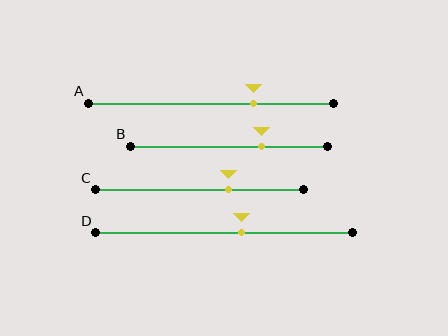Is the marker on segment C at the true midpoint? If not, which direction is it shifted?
No, the marker on segment C is shifted to the right by about 14% of the segment length.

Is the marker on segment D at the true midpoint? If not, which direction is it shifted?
No, the marker on segment D is shifted to the right by about 7% of the segment length.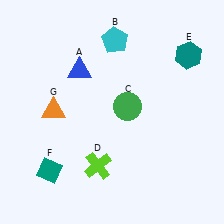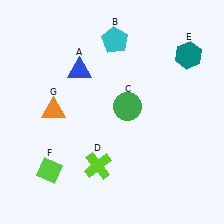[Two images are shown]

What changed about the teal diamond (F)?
In Image 1, F is teal. In Image 2, it changed to lime.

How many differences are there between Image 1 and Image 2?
There is 1 difference between the two images.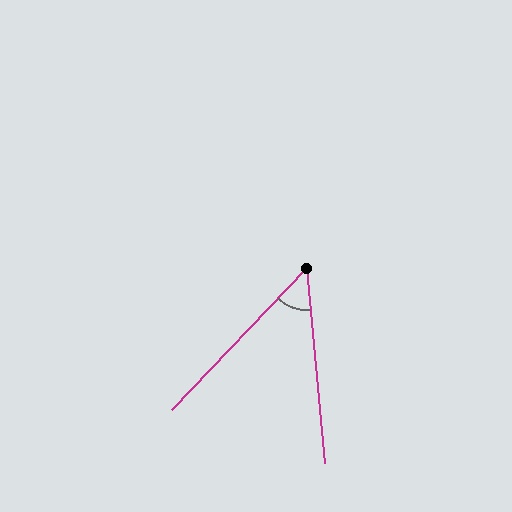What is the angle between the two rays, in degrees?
Approximately 49 degrees.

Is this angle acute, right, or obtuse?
It is acute.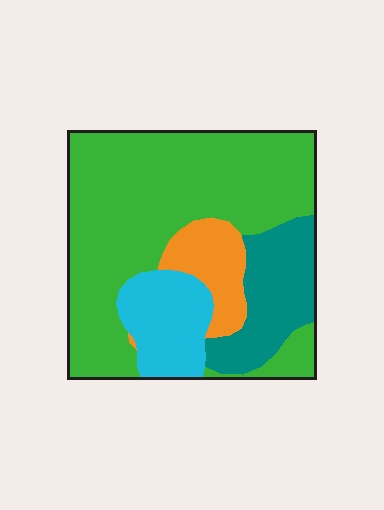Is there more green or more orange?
Green.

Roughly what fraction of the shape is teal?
Teal covers about 15% of the shape.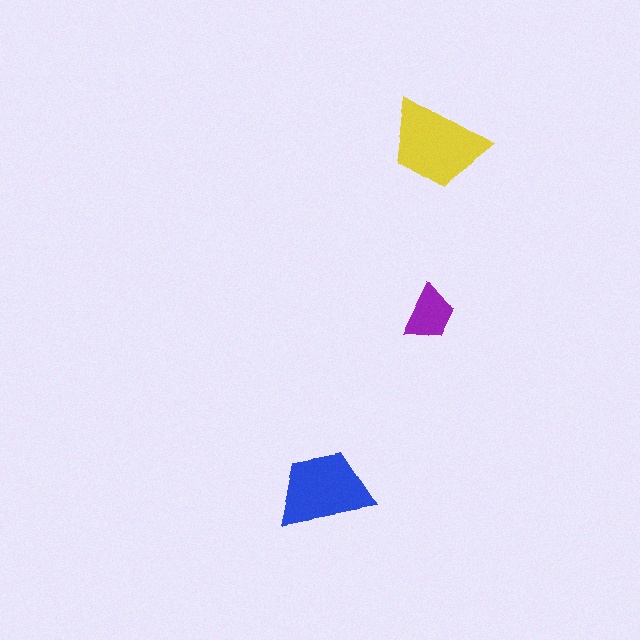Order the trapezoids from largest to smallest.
the yellow one, the blue one, the purple one.